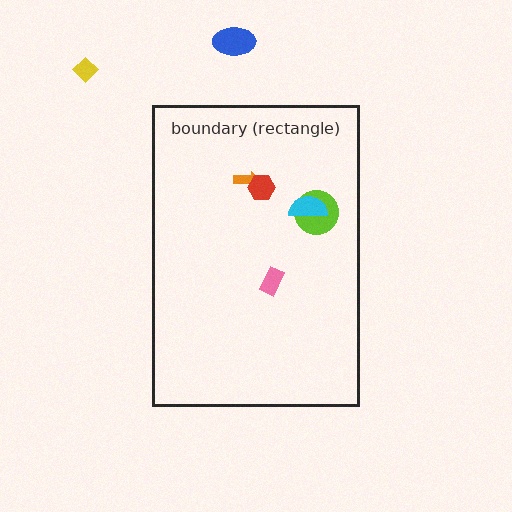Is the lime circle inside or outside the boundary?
Inside.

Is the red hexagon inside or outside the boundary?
Inside.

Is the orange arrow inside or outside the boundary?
Inside.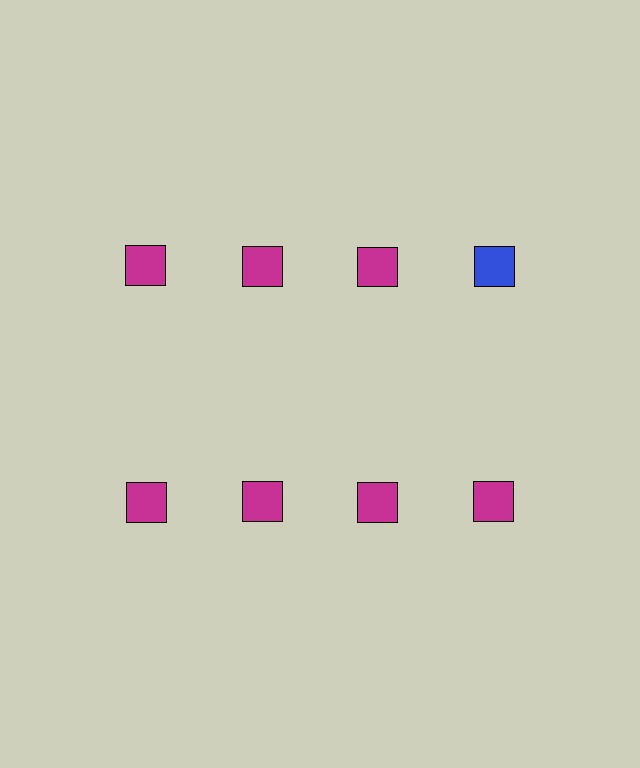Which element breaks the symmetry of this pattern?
The blue square in the top row, second from right column breaks the symmetry. All other shapes are magenta squares.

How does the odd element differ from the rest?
It has a different color: blue instead of magenta.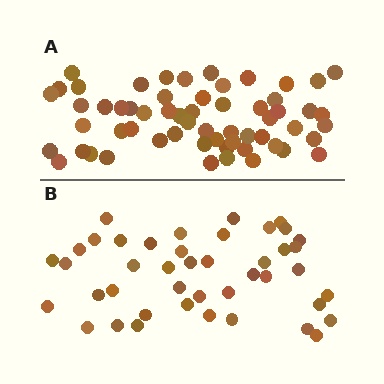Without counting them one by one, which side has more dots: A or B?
Region A (the top region) has more dots.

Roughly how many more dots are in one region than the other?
Region A has approximately 15 more dots than region B.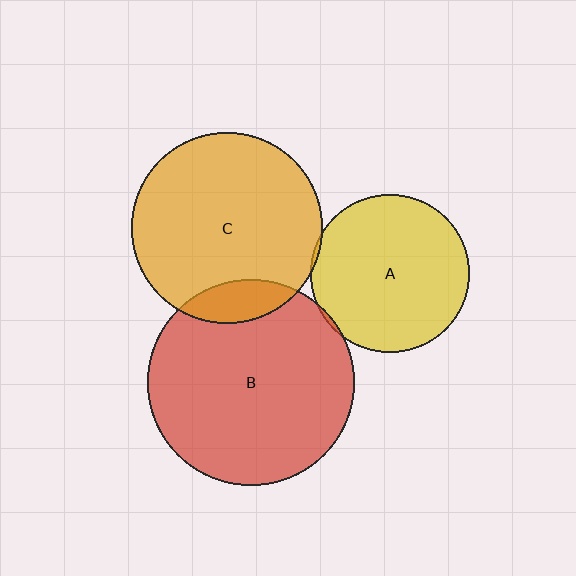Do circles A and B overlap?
Yes.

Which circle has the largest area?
Circle B (red).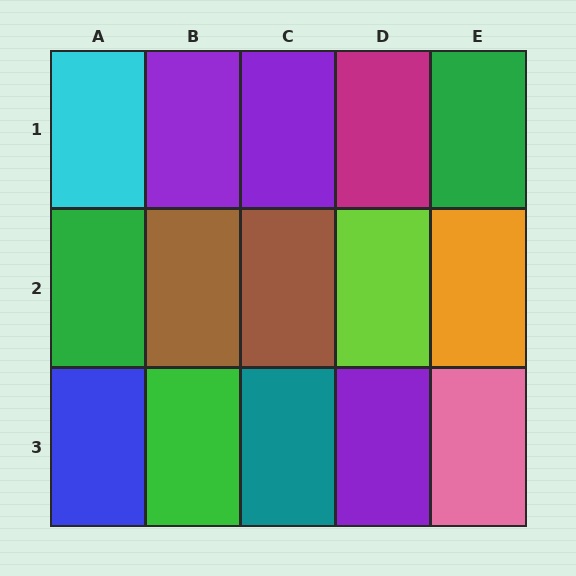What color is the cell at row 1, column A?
Cyan.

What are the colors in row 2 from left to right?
Green, brown, brown, lime, orange.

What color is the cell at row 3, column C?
Teal.